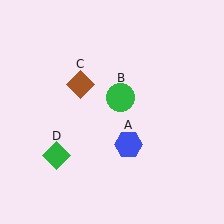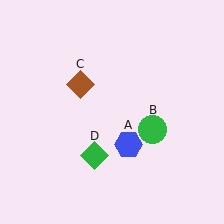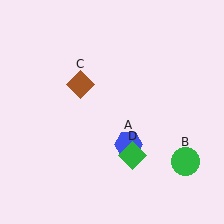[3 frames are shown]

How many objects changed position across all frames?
2 objects changed position: green circle (object B), green diamond (object D).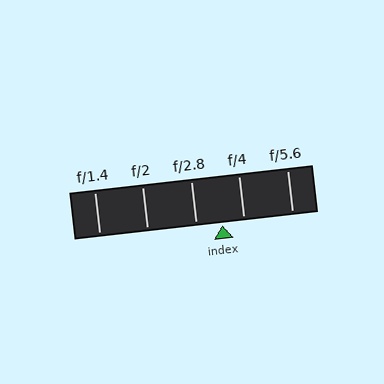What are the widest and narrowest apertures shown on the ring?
The widest aperture shown is f/1.4 and the narrowest is f/5.6.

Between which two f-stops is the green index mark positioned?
The index mark is between f/2.8 and f/4.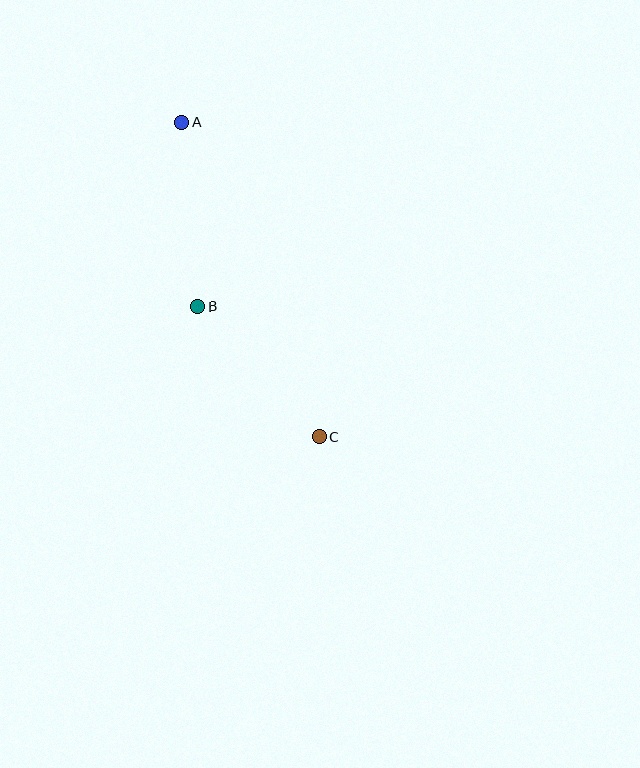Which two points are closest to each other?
Points B and C are closest to each other.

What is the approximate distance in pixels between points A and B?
The distance between A and B is approximately 185 pixels.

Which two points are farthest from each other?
Points A and C are farthest from each other.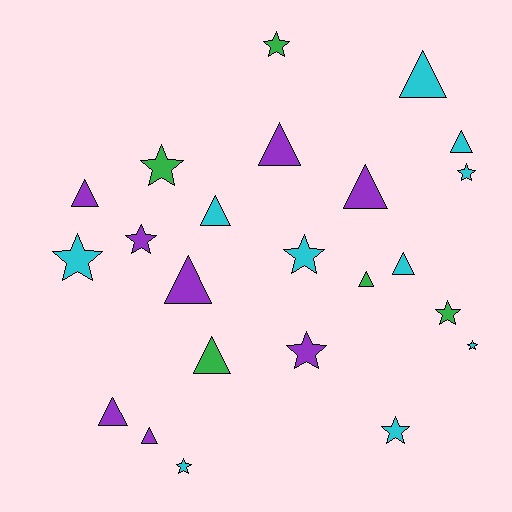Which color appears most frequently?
Cyan, with 10 objects.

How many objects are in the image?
There are 23 objects.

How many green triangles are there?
There are 2 green triangles.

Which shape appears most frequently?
Triangle, with 12 objects.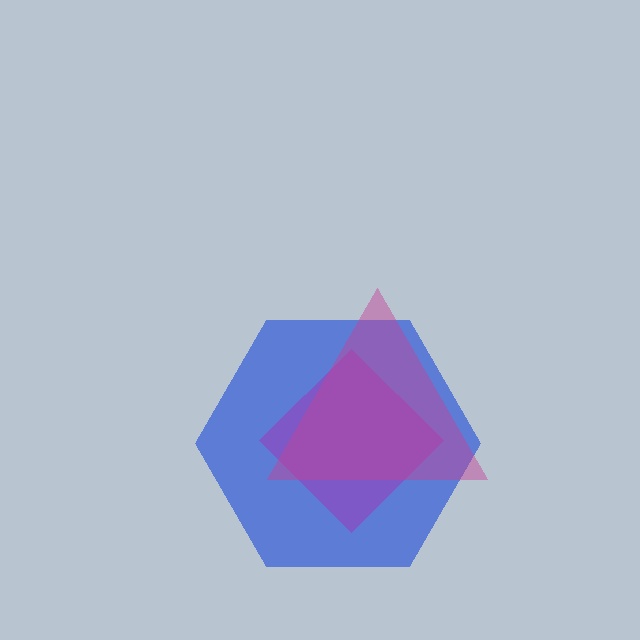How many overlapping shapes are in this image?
There are 3 overlapping shapes in the image.